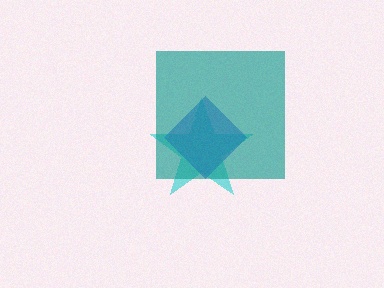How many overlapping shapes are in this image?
There are 3 overlapping shapes in the image.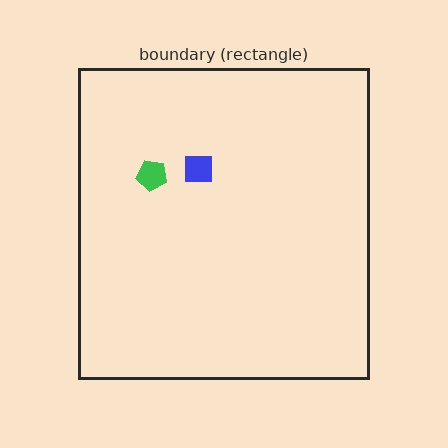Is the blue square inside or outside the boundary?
Inside.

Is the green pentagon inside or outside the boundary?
Inside.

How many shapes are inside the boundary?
2 inside, 0 outside.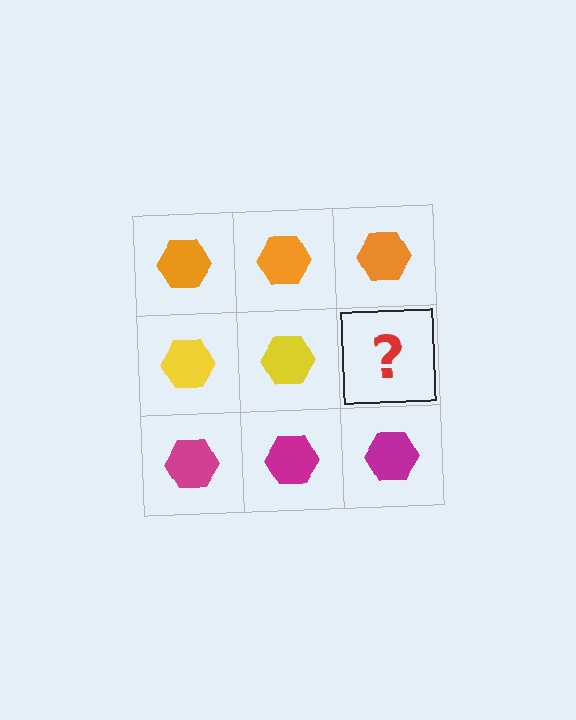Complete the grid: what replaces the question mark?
The question mark should be replaced with a yellow hexagon.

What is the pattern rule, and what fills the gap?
The rule is that each row has a consistent color. The gap should be filled with a yellow hexagon.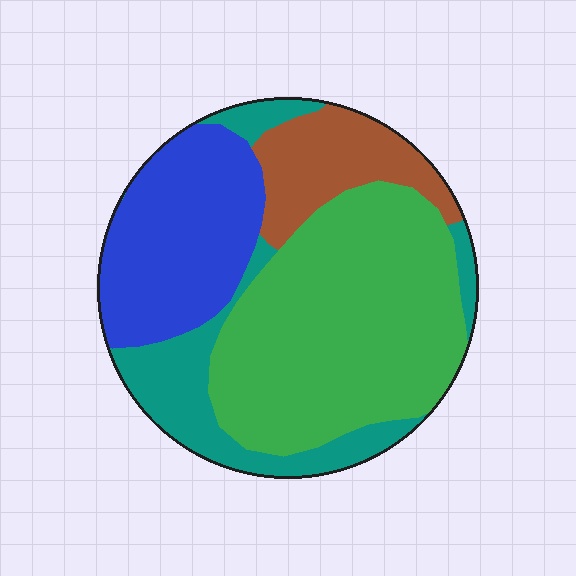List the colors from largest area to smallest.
From largest to smallest: green, blue, teal, brown.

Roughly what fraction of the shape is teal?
Teal takes up about one fifth (1/5) of the shape.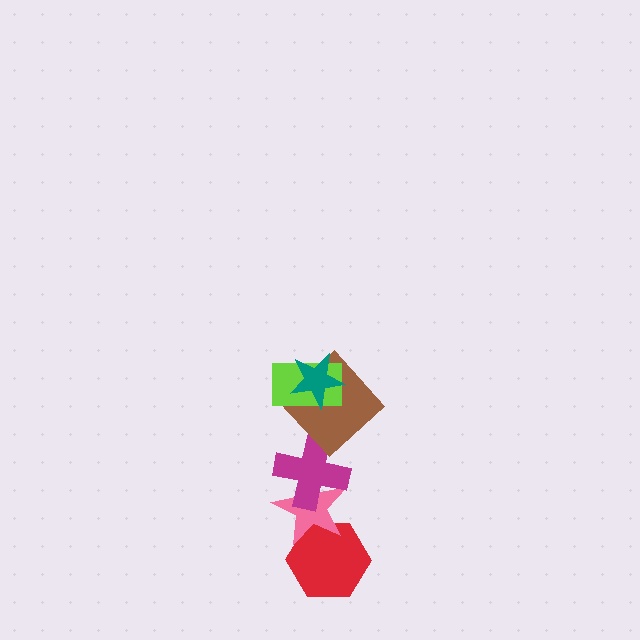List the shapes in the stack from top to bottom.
From top to bottom: the teal star, the lime rectangle, the brown diamond, the magenta cross, the pink star, the red hexagon.